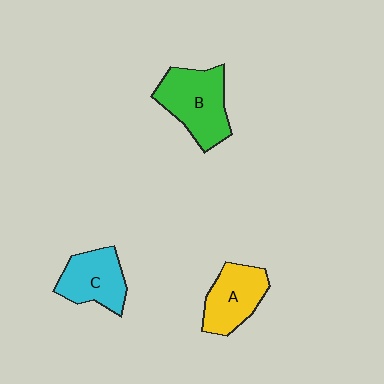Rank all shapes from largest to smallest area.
From largest to smallest: B (green), A (yellow), C (cyan).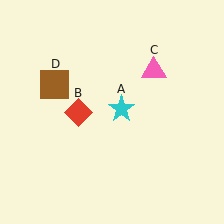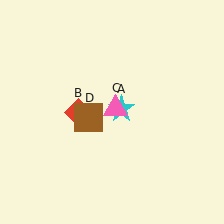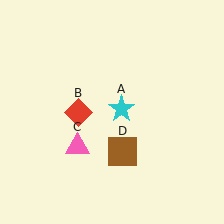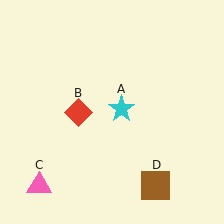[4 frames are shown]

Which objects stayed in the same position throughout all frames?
Cyan star (object A) and red diamond (object B) remained stationary.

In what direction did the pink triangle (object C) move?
The pink triangle (object C) moved down and to the left.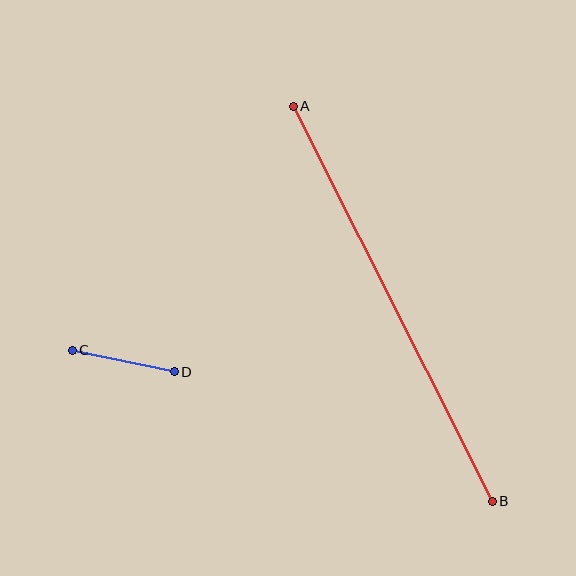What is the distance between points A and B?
The distance is approximately 443 pixels.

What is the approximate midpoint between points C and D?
The midpoint is at approximately (123, 361) pixels.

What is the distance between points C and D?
The distance is approximately 104 pixels.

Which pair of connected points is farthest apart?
Points A and B are farthest apart.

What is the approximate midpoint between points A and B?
The midpoint is at approximately (393, 304) pixels.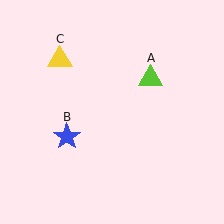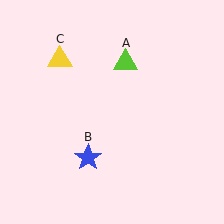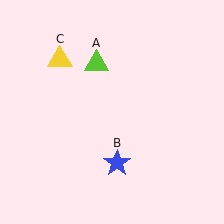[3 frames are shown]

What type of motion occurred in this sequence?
The lime triangle (object A), blue star (object B) rotated counterclockwise around the center of the scene.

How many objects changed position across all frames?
2 objects changed position: lime triangle (object A), blue star (object B).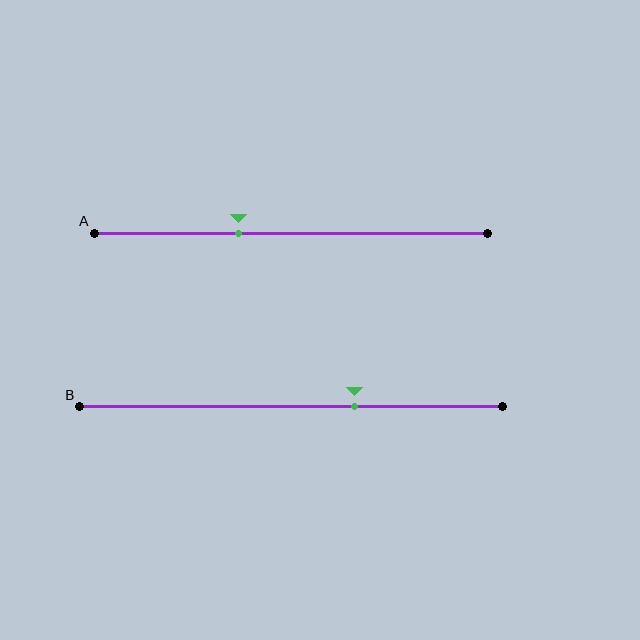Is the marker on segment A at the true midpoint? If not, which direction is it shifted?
No, the marker on segment A is shifted to the left by about 13% of the segment length.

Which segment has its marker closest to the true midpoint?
Segment A has its marker closest to the true midpoint.